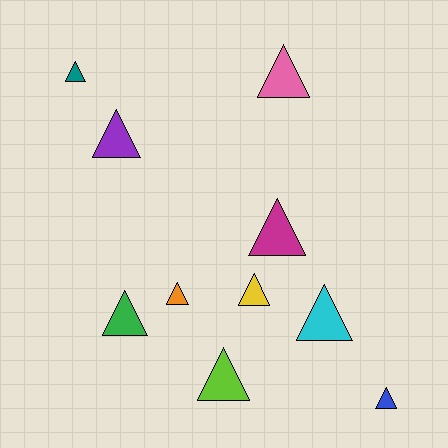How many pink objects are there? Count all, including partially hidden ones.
There is 1 pink object.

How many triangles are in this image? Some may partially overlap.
There are 10 triangles.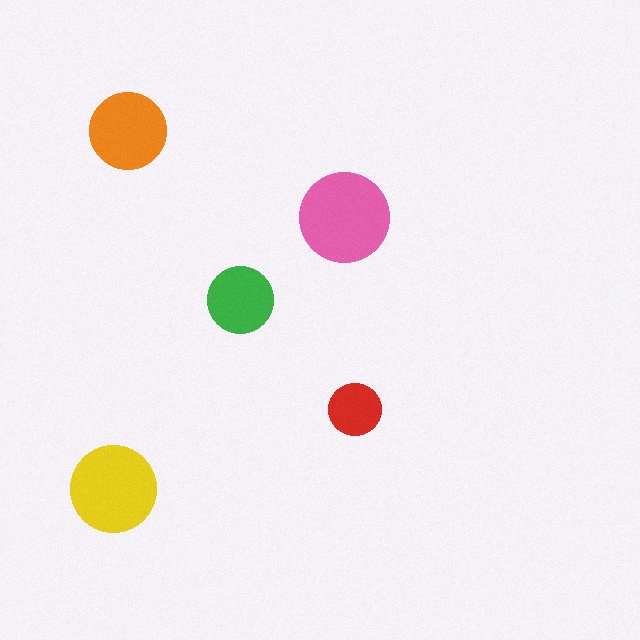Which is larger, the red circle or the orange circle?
The orange one.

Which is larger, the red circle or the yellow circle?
The yellow one.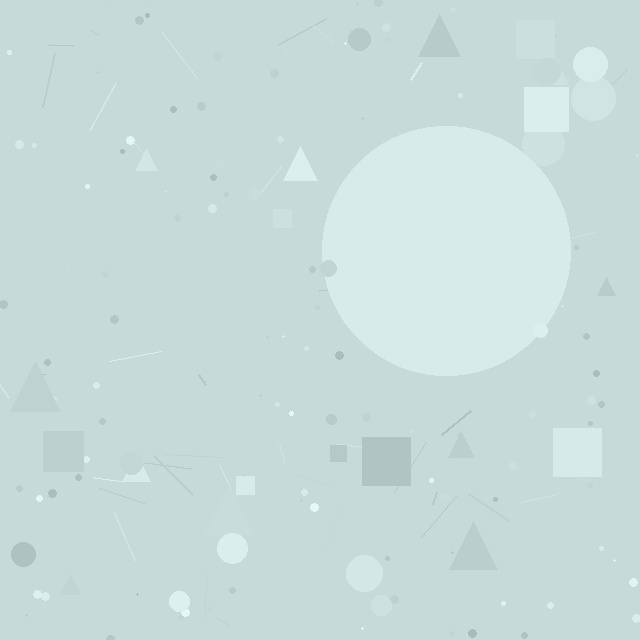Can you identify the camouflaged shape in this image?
The camouflaged shape is a circle.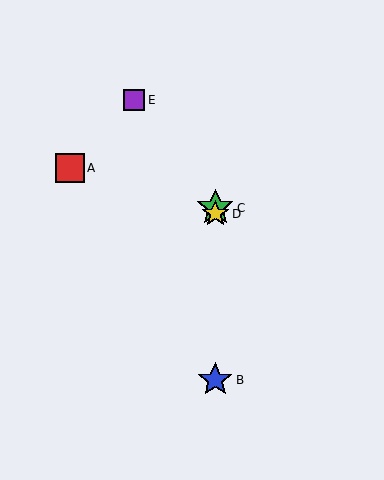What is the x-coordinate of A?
Object A is at x≈70.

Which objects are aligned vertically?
Objects B, C, D are aligned vertically.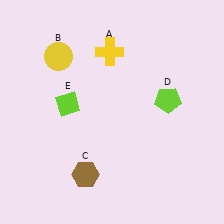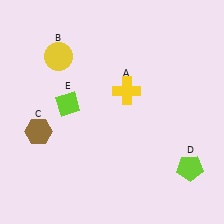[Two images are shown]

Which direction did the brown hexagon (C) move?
The brown hexagon (C) moved left.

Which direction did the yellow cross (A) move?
The yellow cross (A) moved down.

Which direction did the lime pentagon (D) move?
The lime pentagon (D) moved down.